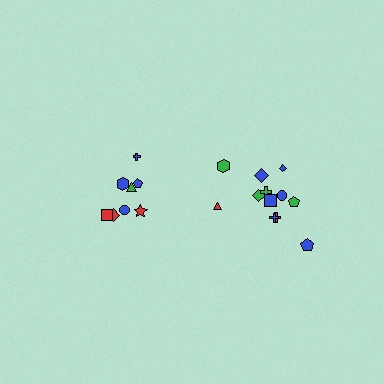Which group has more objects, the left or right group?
The right group.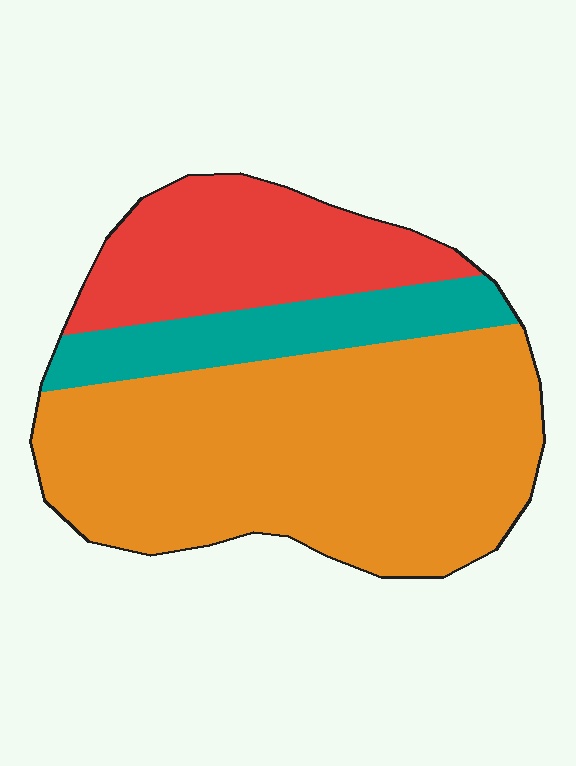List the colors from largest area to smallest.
From largest to smallest: orange, red, teal.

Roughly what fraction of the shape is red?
Red covers roughly 25% of the shape.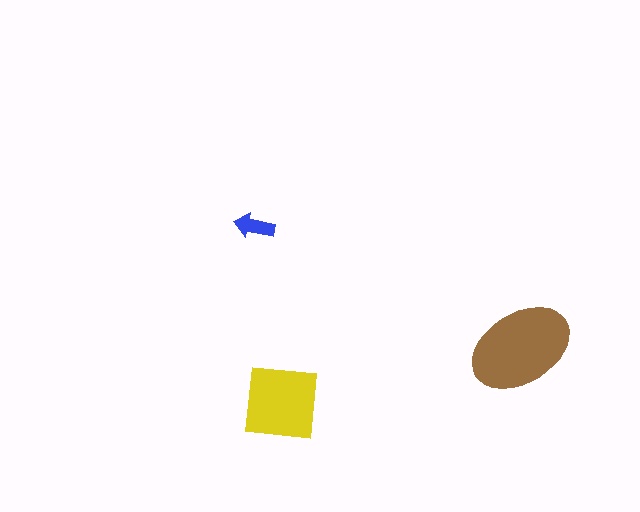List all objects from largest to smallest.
The brown ellipse, the yellow square, the blue arrow.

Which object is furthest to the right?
The brown ellipse is rightmost.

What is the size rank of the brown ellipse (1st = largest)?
1st.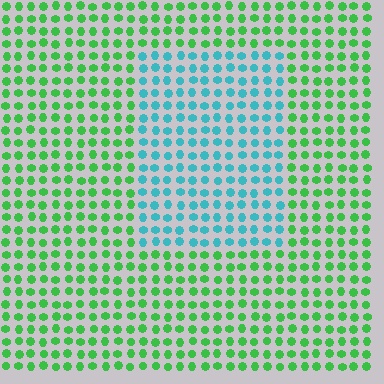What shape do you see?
I see a rectangle.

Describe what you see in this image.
The image is filled with small green elements in a uniform arrangement. A rectangle-shaped region is visible where the elements are tinted to a slightly different hue, forming a subtle color boundary.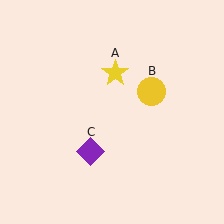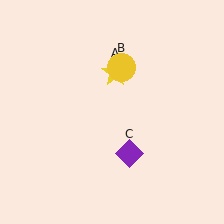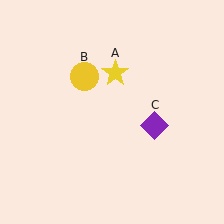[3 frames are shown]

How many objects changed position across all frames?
2 objects changed position: yellow circle (object B), purple diamond (object C).